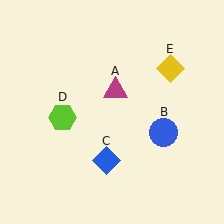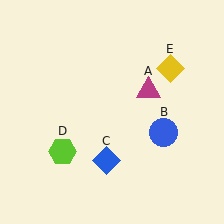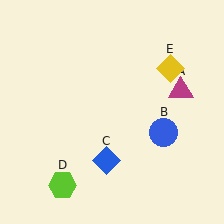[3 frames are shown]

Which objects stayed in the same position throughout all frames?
Blue circle (object B) and blue diamond (object C) and yellow diamond (object E) remained stationary.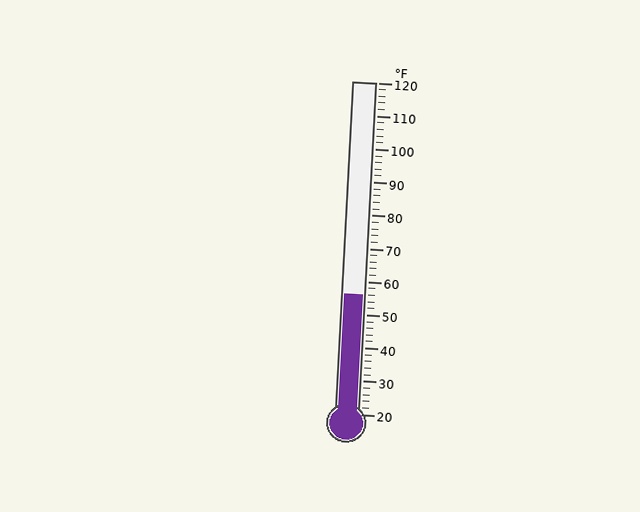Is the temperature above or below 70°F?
The temperature is below 70°F.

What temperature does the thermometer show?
The thermometer shows approximately 56°F.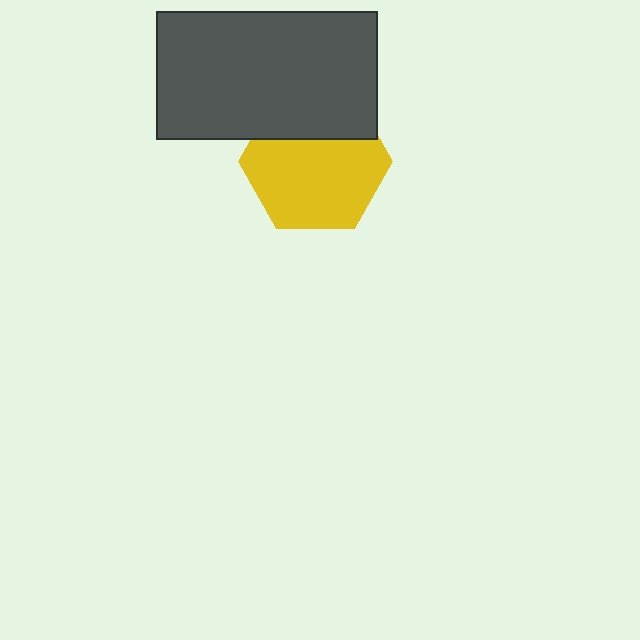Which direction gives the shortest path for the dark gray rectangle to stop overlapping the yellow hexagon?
Moving up gives the shortest separation.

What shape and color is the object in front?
The object in front is a dark gray rectangle.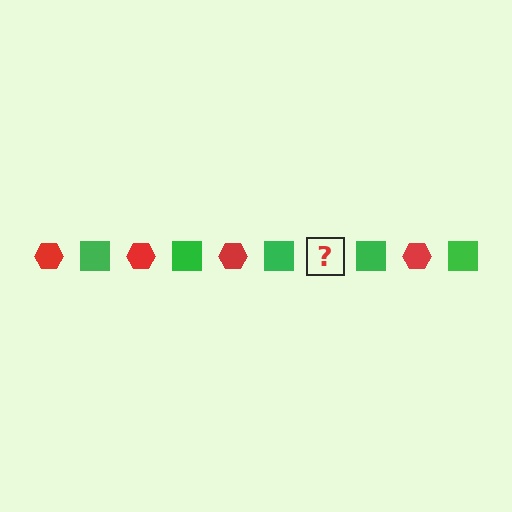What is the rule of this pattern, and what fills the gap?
The rule is that the pattern alternates between red hexagon and green square. The gap should be filled with a red hexagon.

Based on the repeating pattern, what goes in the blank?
The blank should be a red hexagon.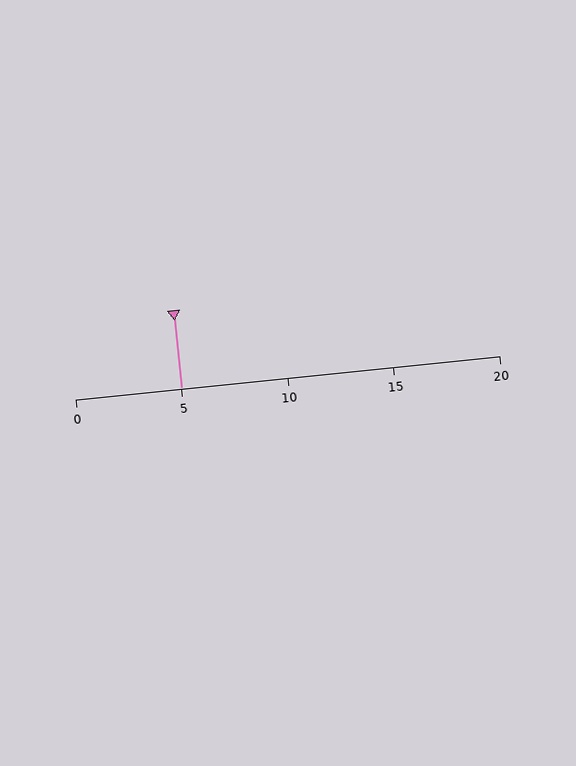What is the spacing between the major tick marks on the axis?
The major ticks are spaced 5 apart.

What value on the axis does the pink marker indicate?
The marker indicates approximately 5.